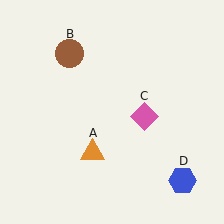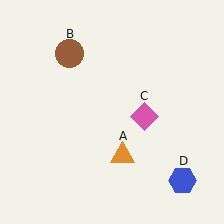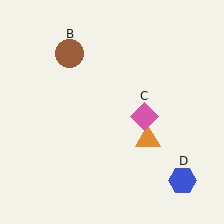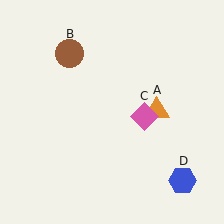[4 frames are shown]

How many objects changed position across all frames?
1 object changed position: orange triangle (object A).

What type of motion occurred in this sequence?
The orange triangle (object A) rotated counterclockwise around the center of the scene.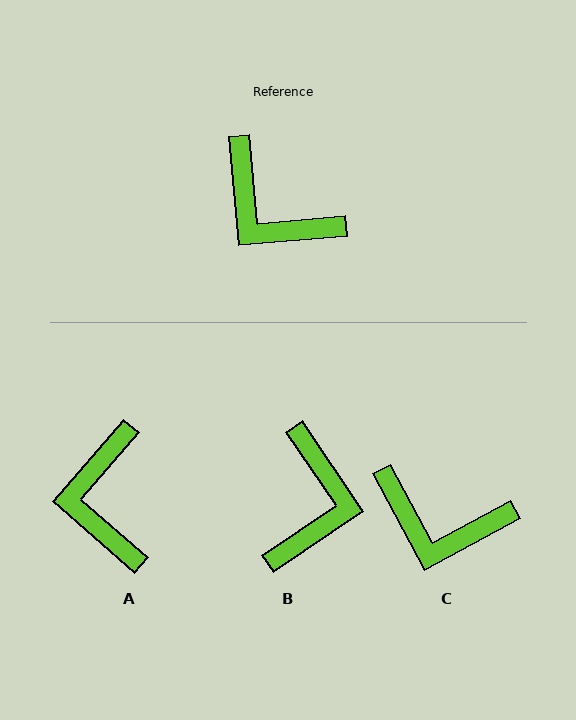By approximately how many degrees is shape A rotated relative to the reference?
Approximately 46 degrees clockwise.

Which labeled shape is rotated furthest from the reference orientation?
B, about 119 degrees away.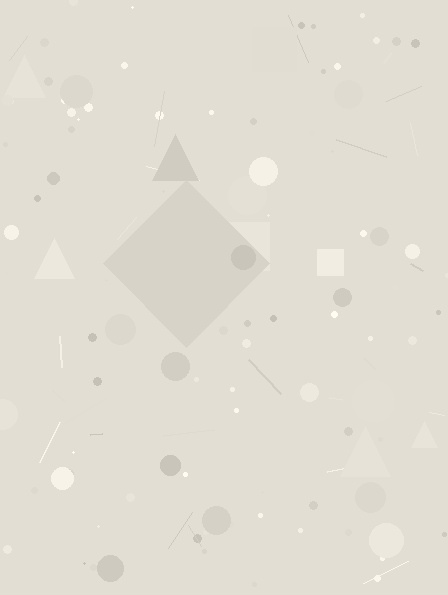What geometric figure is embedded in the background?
A diamond is embedded in the background.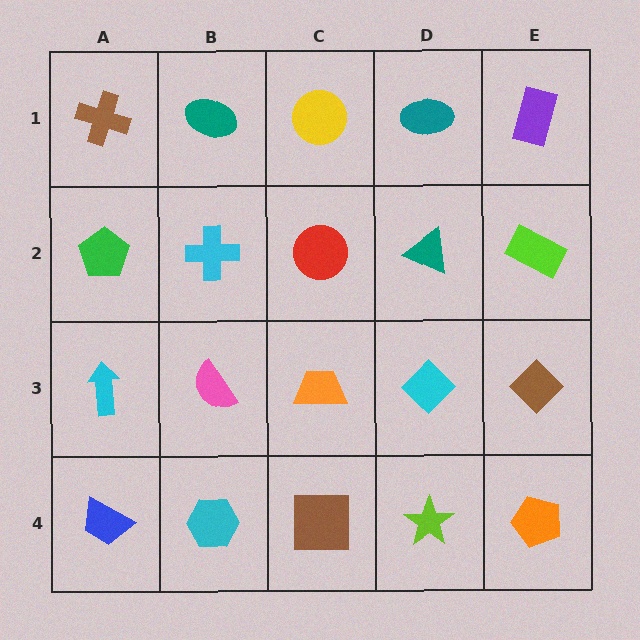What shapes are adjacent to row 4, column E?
A brown diamond (row 3, column E), a lime star (row 4, column D).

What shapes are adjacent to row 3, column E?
A lime rectangle (row 2, column E), an orange pentagon (row 4, column E), a cyan diamond (row 3, column D).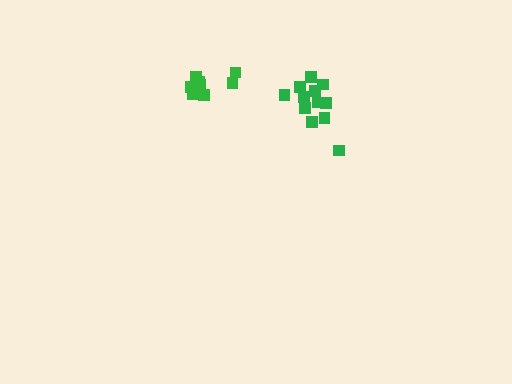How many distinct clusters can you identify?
There are 2 distinct clusters.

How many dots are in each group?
Group 1: 12 dots, Group 2: 9 dots (21 total).